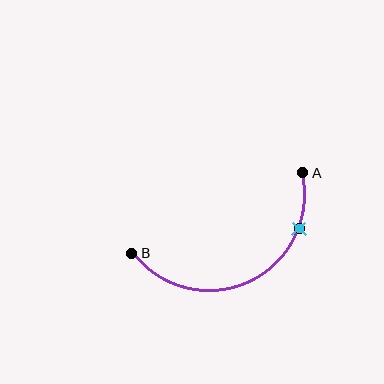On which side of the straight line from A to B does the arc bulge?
The arc bulges below the straight line connecting A and B.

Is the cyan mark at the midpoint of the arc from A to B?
No. The cyan mark lies on the arc but is closer to endpoint A. The arc midpoint would be at the point on the curve equidistant along the arc from both A and B.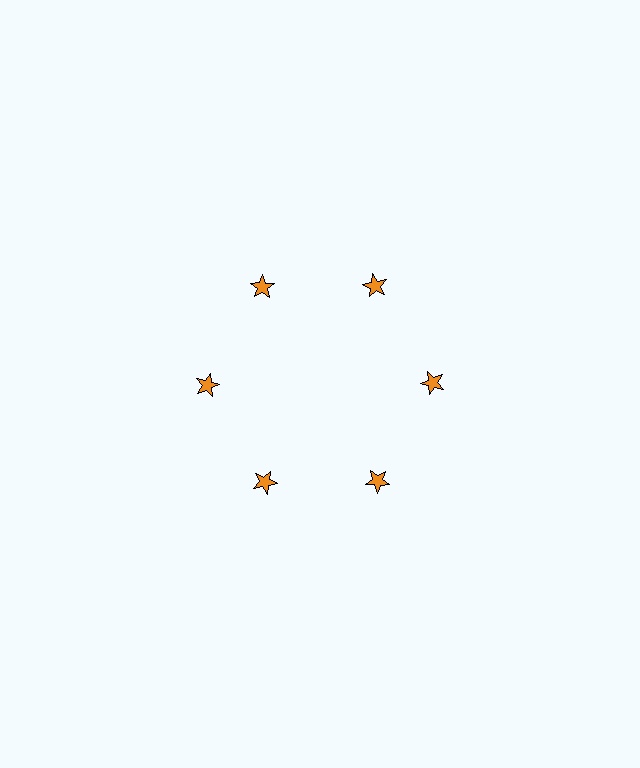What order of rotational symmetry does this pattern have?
This pattern has 6-fold rotational symmetry.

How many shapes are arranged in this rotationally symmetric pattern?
There are 6 shapes, arranged in 6 groups of 1.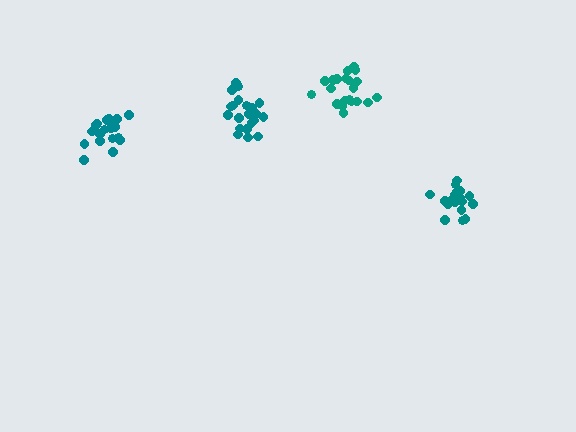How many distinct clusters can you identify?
There are 4 distinct clusters.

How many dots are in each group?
Group 1: 21 dots, Group 2: 21 dots, Group 3: 19 dots, Group 4: 21 dots (82 total).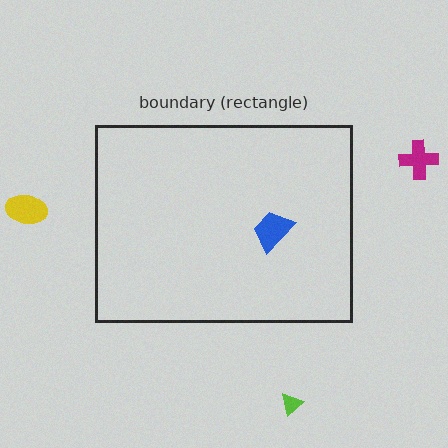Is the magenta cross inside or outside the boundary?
Outside.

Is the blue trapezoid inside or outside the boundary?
Inside.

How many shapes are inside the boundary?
1 inside, 3 outside.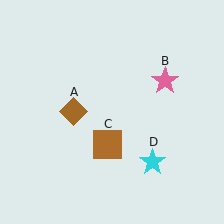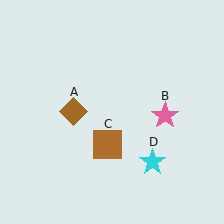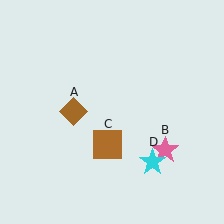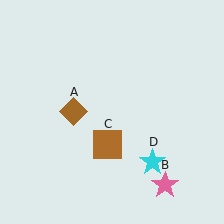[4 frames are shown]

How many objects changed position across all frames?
1 object changed position: pink star (object B).